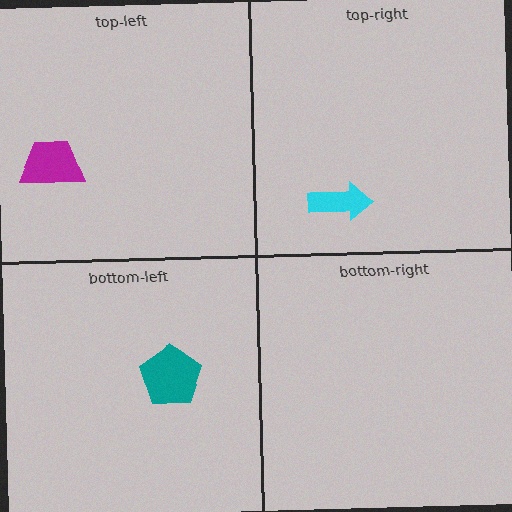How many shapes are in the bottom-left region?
1.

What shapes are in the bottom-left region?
The teal pentagon.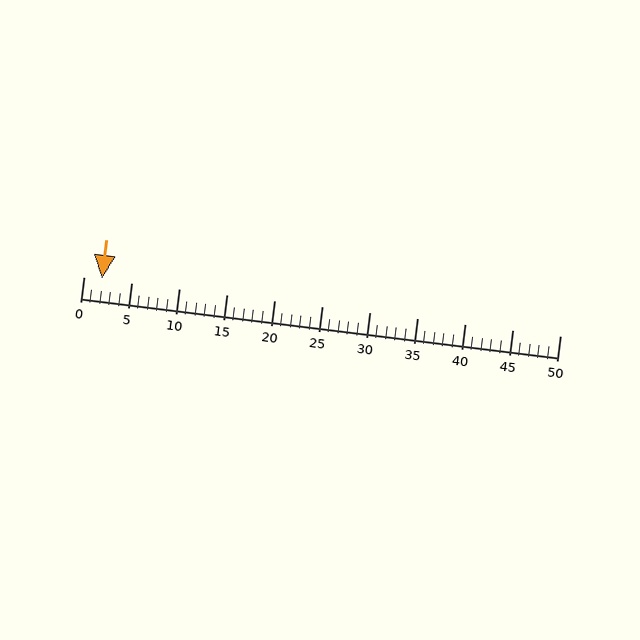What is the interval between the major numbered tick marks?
The major tick marks are spaced 5 units apart.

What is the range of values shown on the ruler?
The ruler shows values from 0 to 50.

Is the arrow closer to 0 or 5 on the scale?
The arrow is closer to 0.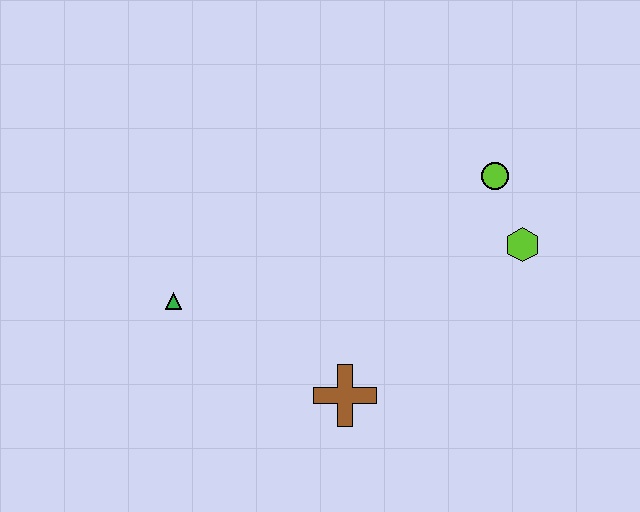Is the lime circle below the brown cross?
No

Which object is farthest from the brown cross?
The lime circle is farthest from the brown cross.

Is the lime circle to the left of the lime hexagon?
Yes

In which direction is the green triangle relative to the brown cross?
The green triangle is to the left of the brown cross.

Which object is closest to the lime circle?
The lime hexagon is closest to the lime circle.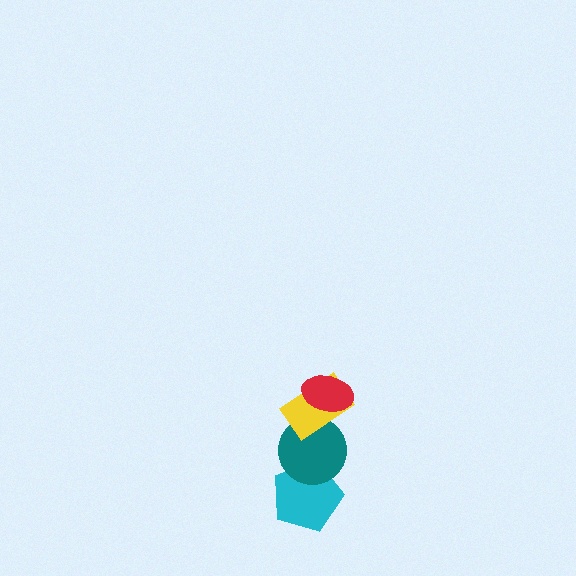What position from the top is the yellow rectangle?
The yellow rectangle is 2nd from the top.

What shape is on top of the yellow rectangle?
The red ellipse is on top of the yellow rectangle.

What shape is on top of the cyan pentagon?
The teal circle is on top of the cyan pentagon.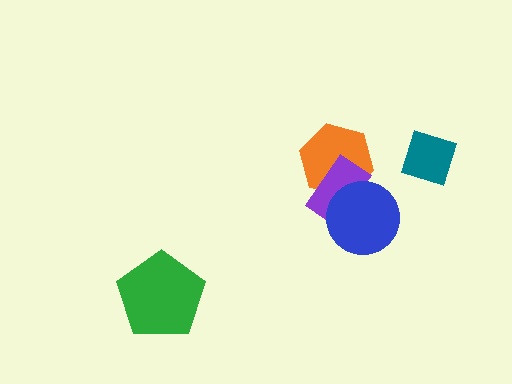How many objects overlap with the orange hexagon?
2 objects overlap with the orange hexagon.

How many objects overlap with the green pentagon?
0 objects overlap with the green pentagon.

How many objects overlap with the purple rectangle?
2 objects overlap with the purple rectangle.